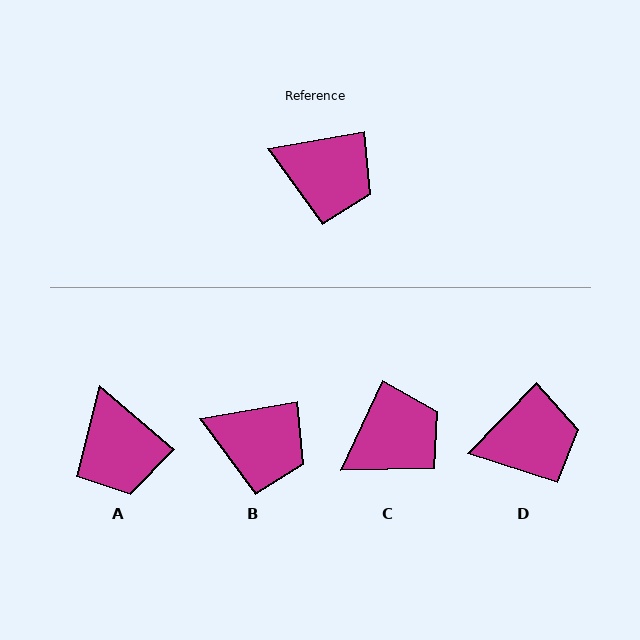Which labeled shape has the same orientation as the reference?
B.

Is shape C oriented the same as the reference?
No, it is off by about 55 degrees.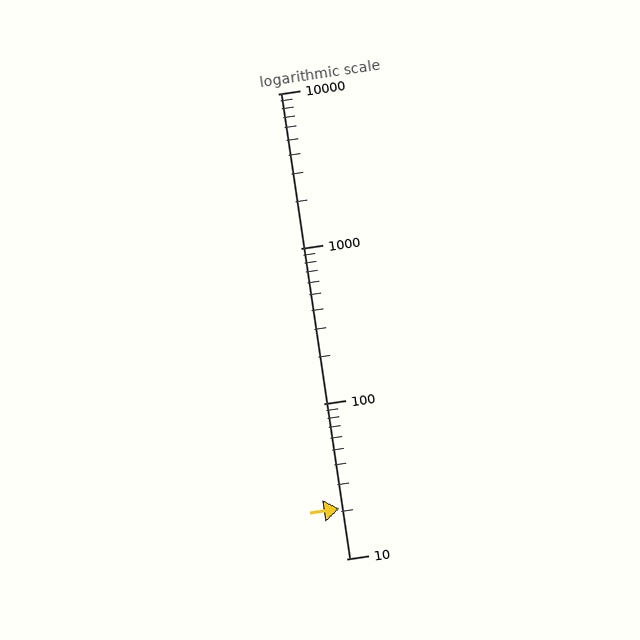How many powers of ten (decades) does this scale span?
The scale spans 3 decades, from 10 to 10000.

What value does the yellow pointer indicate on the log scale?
The pointer indicates approximately 21.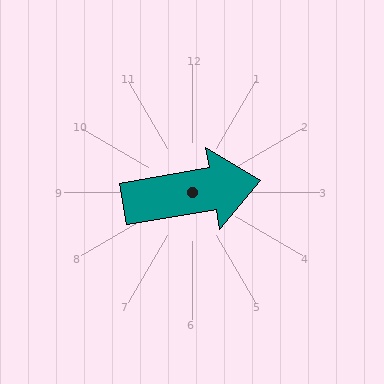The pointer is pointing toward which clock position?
Roughly 3 o'clock.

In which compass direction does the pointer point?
East.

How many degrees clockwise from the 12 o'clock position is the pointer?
Approximately 80 degrees.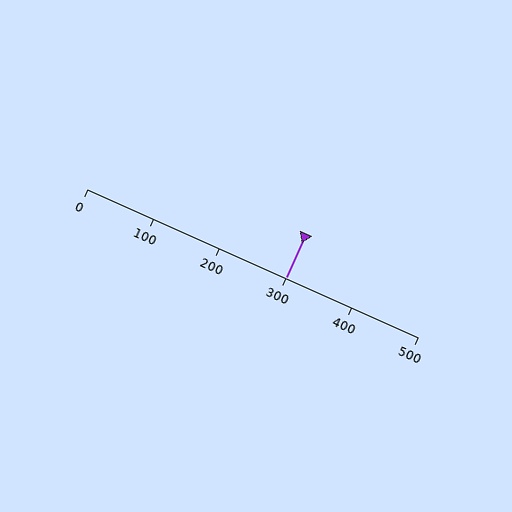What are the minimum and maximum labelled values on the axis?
The axis runs from 0 to 500.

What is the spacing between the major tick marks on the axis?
The major ticks are spaced 100 apart.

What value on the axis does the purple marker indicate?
The marker indicates approximately 300.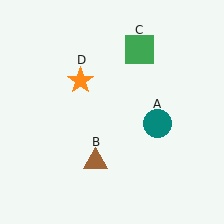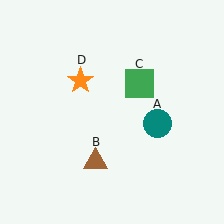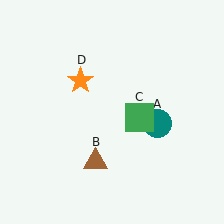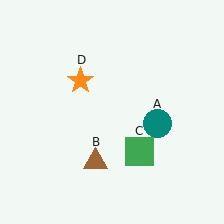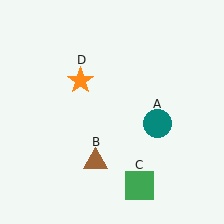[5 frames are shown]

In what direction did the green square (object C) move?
The green square (object C) moved down.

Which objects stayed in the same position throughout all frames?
Teal circle (object A) and brown triangle (object B) and orange star (object D) remained stationary.